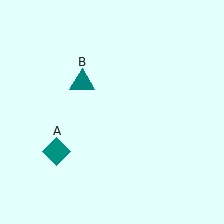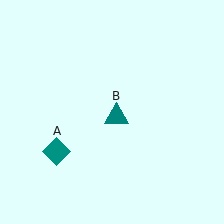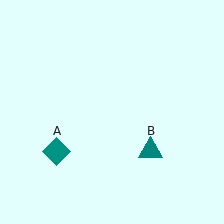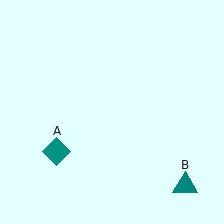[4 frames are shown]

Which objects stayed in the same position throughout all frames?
Teal diamond (object A) remained stationary.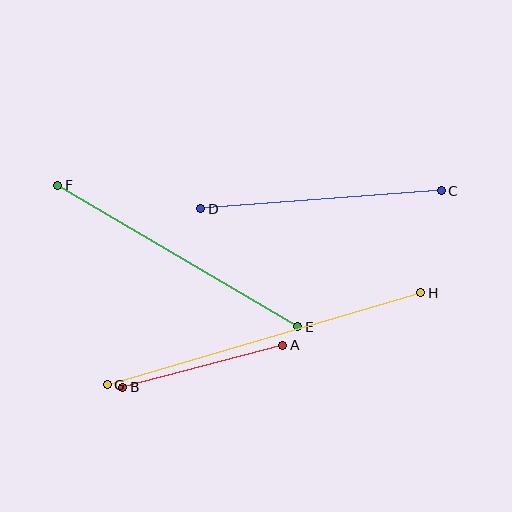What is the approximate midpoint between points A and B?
The midpoint is at approximately (203, 366) pixels.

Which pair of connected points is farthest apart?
Points G and H are farthest apart.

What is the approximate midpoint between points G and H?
The midpoint is at approximately (264, 339) pixels.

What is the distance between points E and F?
The distance is approximately 279 pixels.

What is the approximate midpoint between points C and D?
The midpoint is at approximately (321, 200) pixels.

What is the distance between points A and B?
The distance is approximately 165 pixels.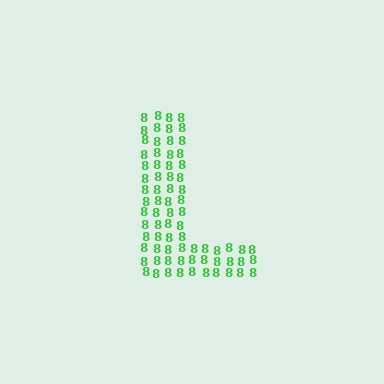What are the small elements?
The small elements are digit 8's.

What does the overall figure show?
The overall figure shows the letter L.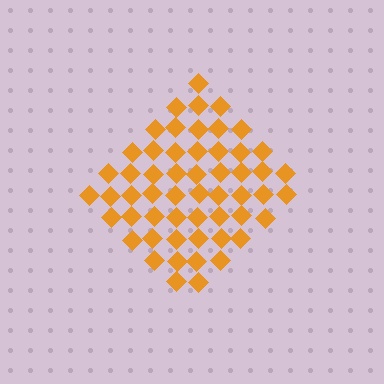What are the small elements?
The small elements are diamonds.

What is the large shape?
The large shape is a diamond.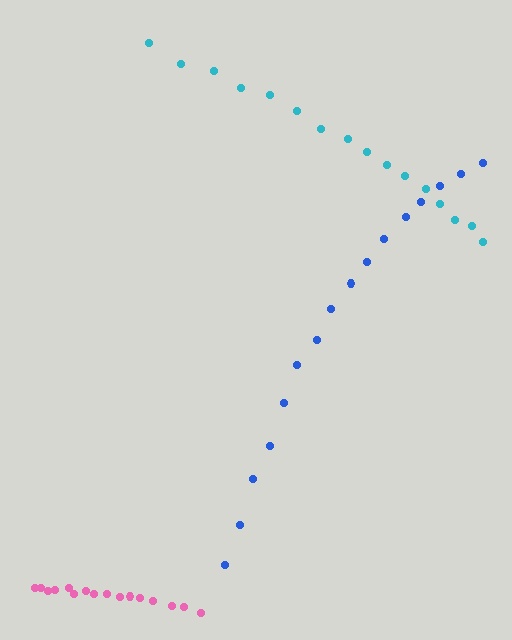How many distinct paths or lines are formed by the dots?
There are 3 distinct paths.